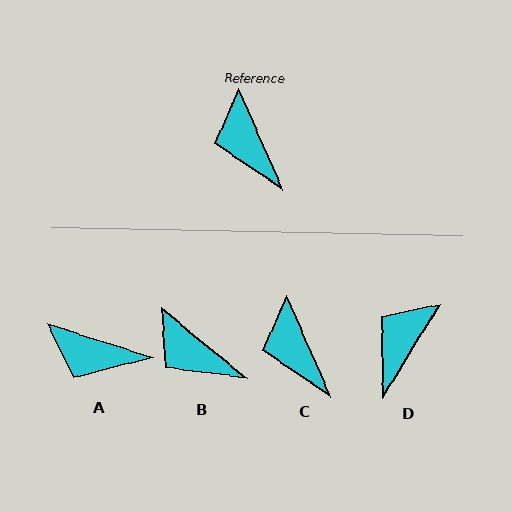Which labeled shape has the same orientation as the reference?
C.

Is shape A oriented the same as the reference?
No, it is off by about 49 degrees.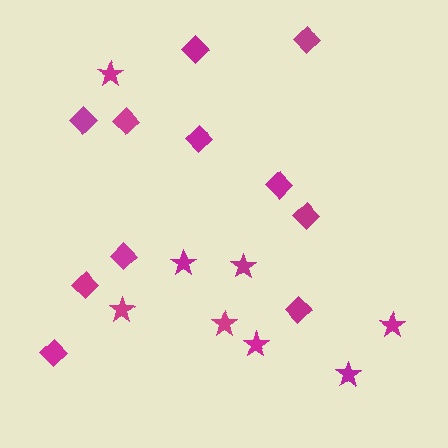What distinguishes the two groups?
There are 2 groups: one group of diamonds (11) and one group of stars (8).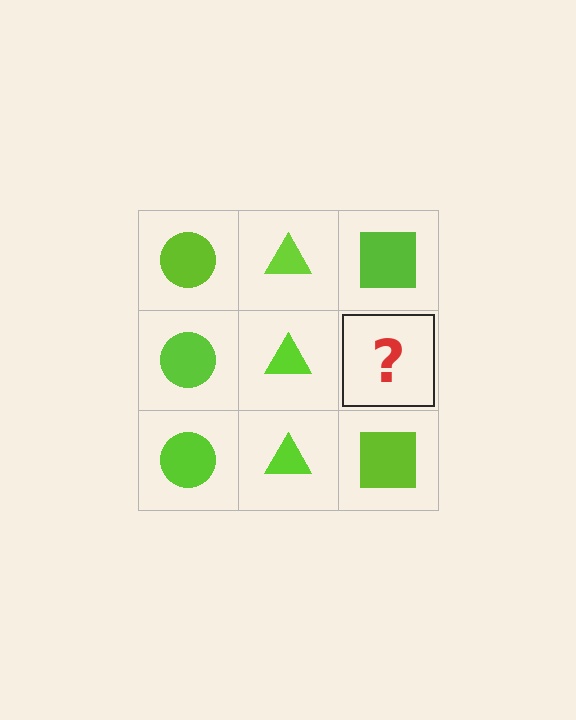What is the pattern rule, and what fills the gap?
The rule is that each column has a consistent shape. The gap should be filled with a lime square.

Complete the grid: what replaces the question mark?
The question mark should be replaced with a lime square.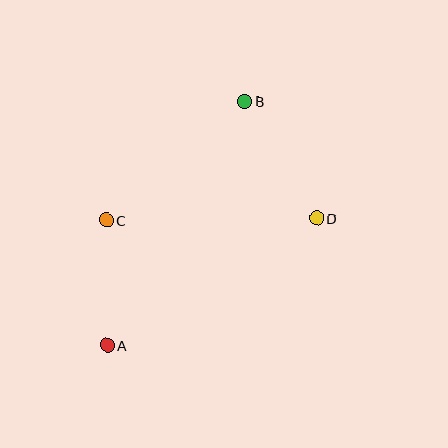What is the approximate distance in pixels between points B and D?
The distance between B and D is approximately 137 pixels.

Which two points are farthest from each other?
Points A and B are farthest from each other.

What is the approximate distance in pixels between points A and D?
The distance between A and D is approximately 245 pixels.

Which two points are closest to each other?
Points A and C are closest to each other.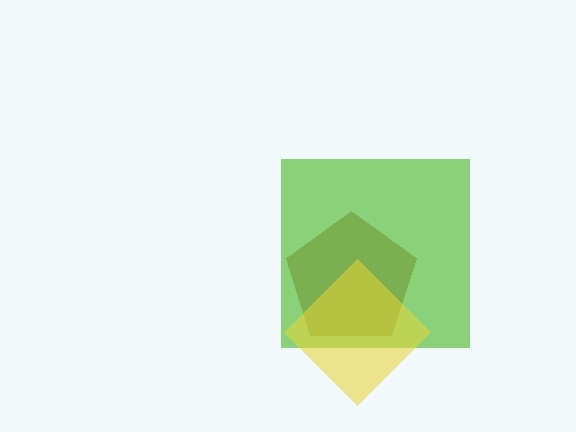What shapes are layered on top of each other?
The layered shapes are: a brown pentagon, a lime square, a yellow diamond.